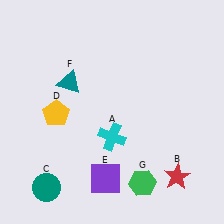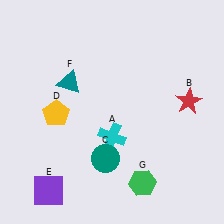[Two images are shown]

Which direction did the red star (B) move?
The red star (B) moved up.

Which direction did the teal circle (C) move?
The teal circle (C) moved right.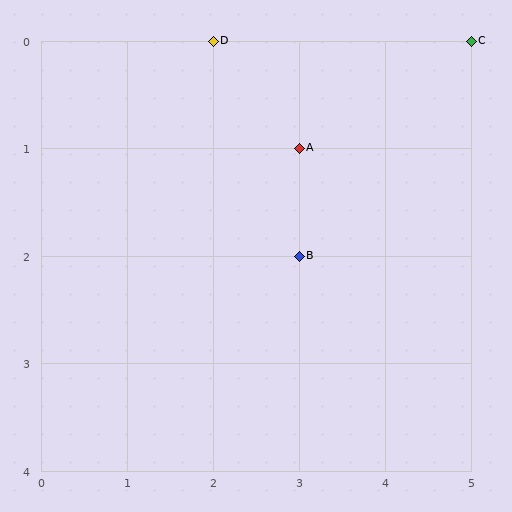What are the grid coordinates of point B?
Point B is at grid coordinates (3, 2).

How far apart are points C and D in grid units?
Points C and D are 3 columns apart.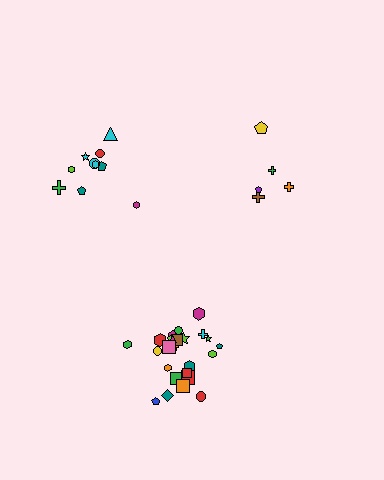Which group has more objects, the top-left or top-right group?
The top-left group.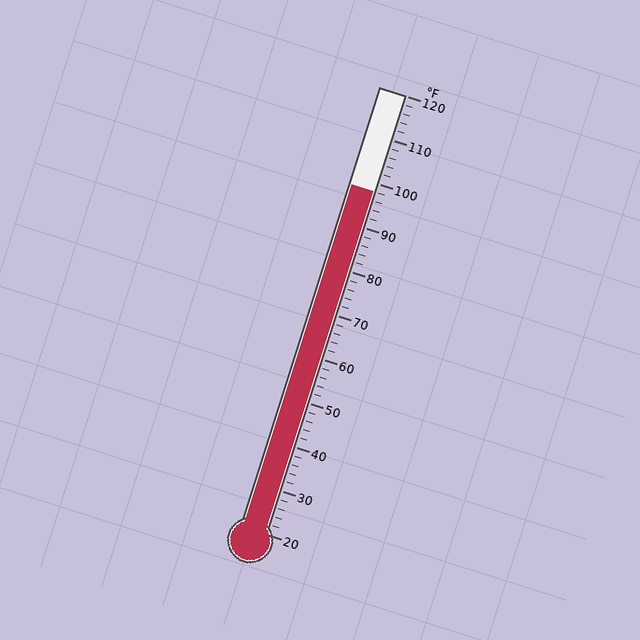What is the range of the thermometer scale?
The thermometer scale ranges from 20°F to 120°F.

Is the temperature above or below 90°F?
The temperature is above 90°F.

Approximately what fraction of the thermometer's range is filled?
The thermometer is filled to approximately 80% of its range.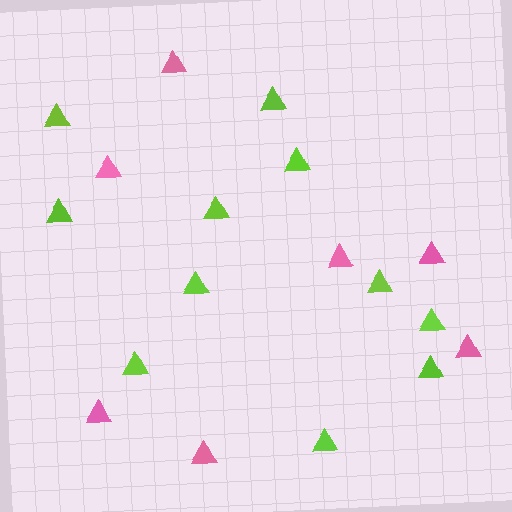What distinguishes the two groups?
There are 2 groups: one group of lime triangles (11) and one group of pink triangles (7).